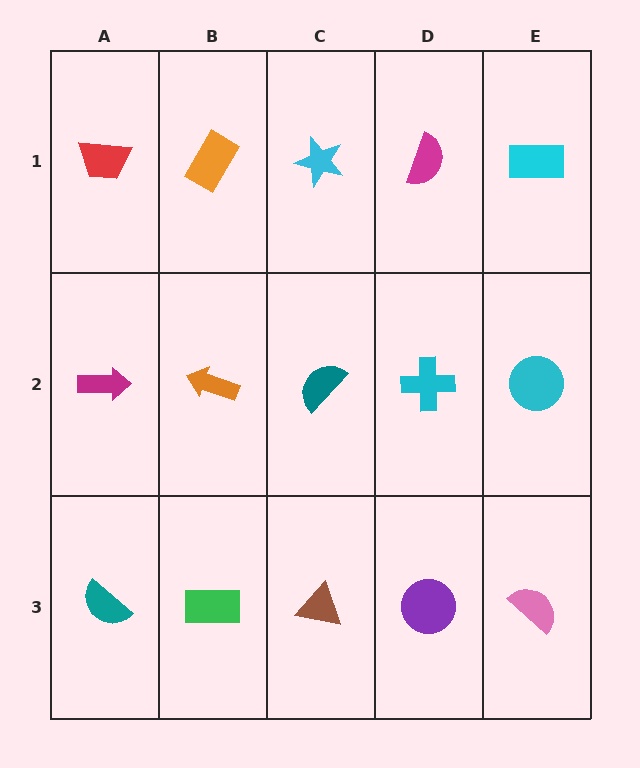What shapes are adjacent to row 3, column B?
An orange arrow (row 2, column B), a teal semicircle (row 3, column A), a brown triangle (row 3, column C).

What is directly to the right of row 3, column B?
A brown triangle.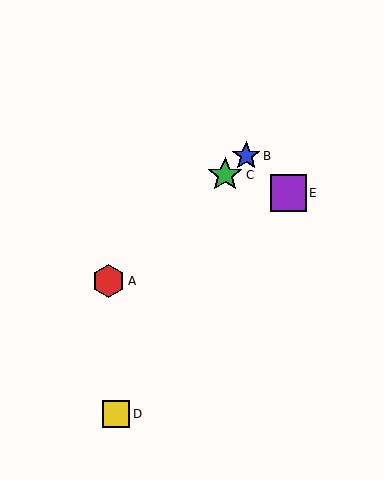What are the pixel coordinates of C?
Object C is at (225, 175).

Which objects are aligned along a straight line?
Objects A, B, C are aligned along a straight line.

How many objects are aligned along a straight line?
3 objects (A, B, C) are aligned along a straight line.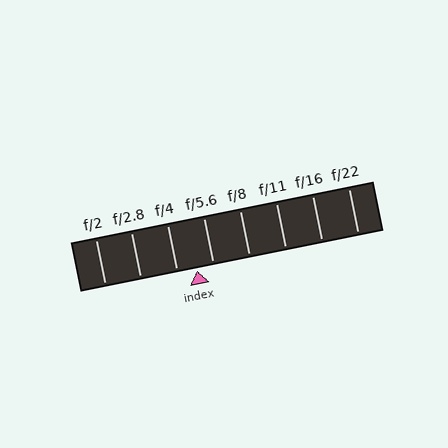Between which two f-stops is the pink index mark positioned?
The index mark is between f/4 and f/5.6.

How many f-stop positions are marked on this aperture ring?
There are 8 f-stop positions marked.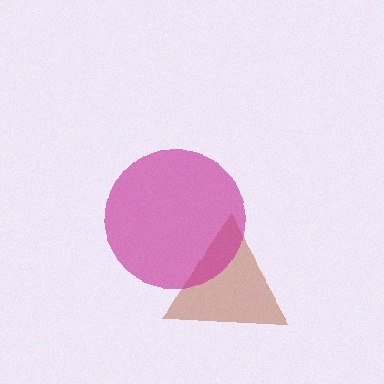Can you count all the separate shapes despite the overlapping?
Yes, there are 2 separate shapes.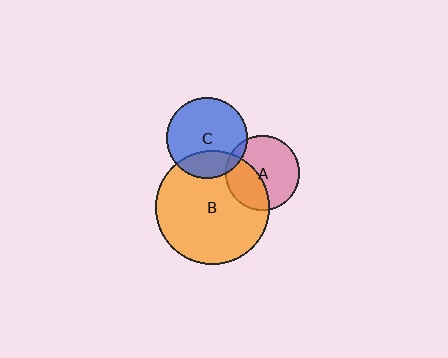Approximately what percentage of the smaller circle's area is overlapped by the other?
Approximately 35%.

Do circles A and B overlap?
Yes.